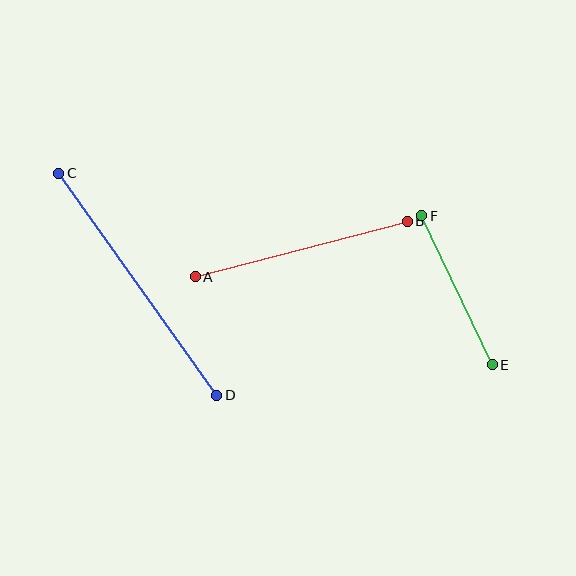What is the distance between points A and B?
The distance is approximately 219 pixels.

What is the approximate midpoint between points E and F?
The midpoint is at approximately (457, 290) pixels.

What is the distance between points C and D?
The distance is approximately 272 pixels.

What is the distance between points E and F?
The distance is approximately 165 pixels.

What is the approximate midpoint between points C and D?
The midpoint is at approximately (138, 284) pixels.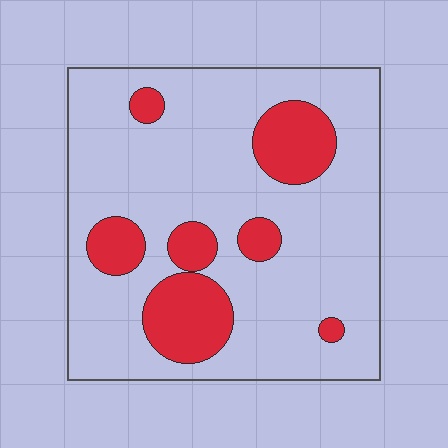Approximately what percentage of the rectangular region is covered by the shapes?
Approximately 20%.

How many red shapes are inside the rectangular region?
7.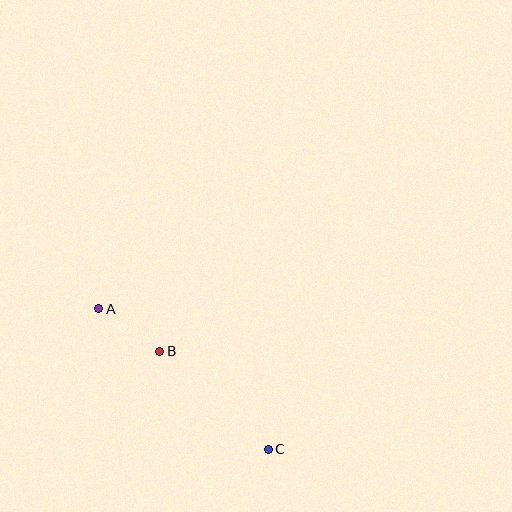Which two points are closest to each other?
Points A and B are closest to each other.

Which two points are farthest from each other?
Points A and C are farthest from each other.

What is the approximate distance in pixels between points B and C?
The distance between B and C is approximately 146 pixels.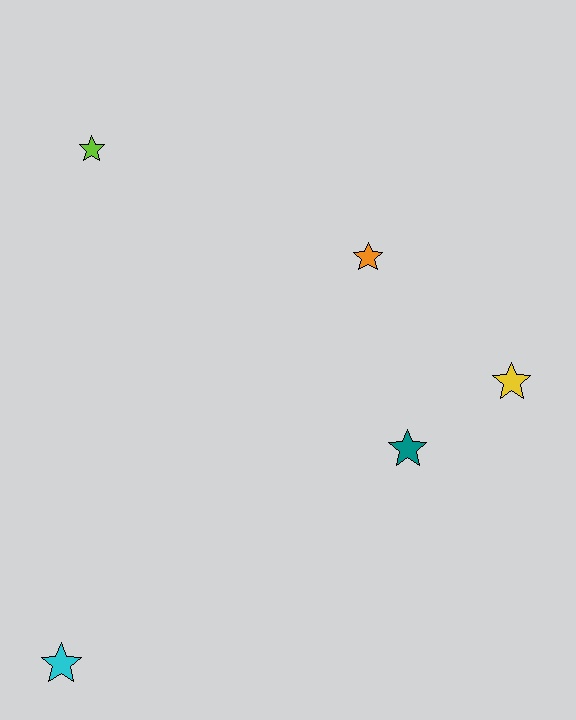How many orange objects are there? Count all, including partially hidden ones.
There is 1 orange object.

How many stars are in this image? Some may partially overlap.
There are 5 stars.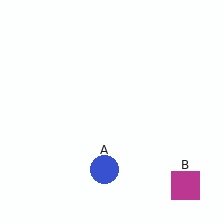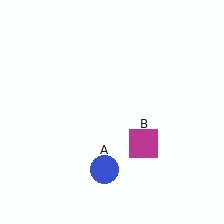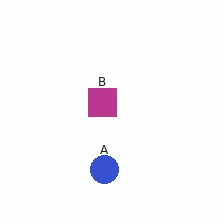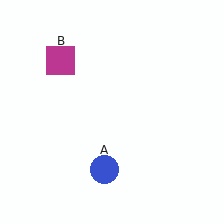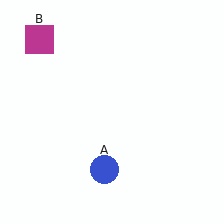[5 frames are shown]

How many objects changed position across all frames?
1 object changed position: magenta square (object B).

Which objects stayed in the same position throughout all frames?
Blue circle (object A) remained stationary.